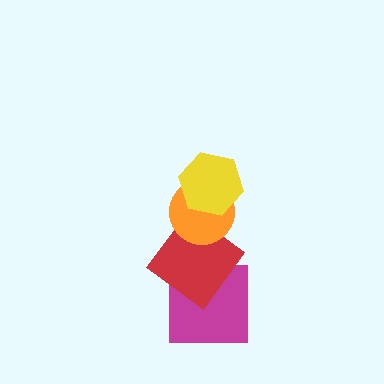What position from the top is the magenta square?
The magenta square is 4th from the top.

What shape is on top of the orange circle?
The yellow hexagon is on top of the orange circle.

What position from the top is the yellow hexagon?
The yellow hexagon is 1st from the top.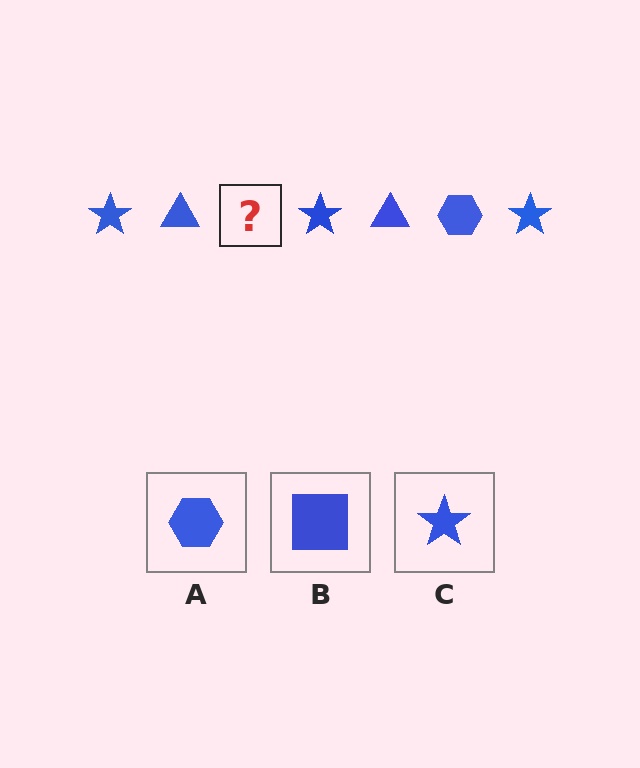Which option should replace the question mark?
Option A.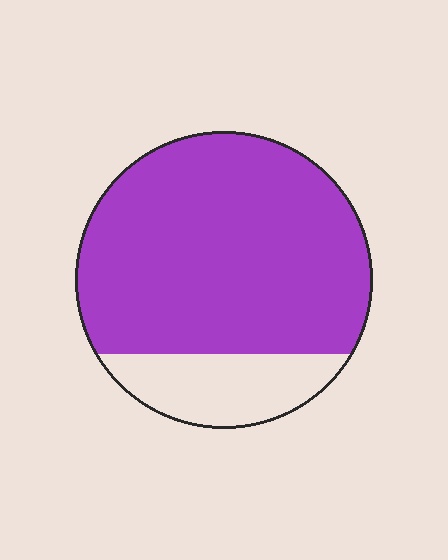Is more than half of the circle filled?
Yes.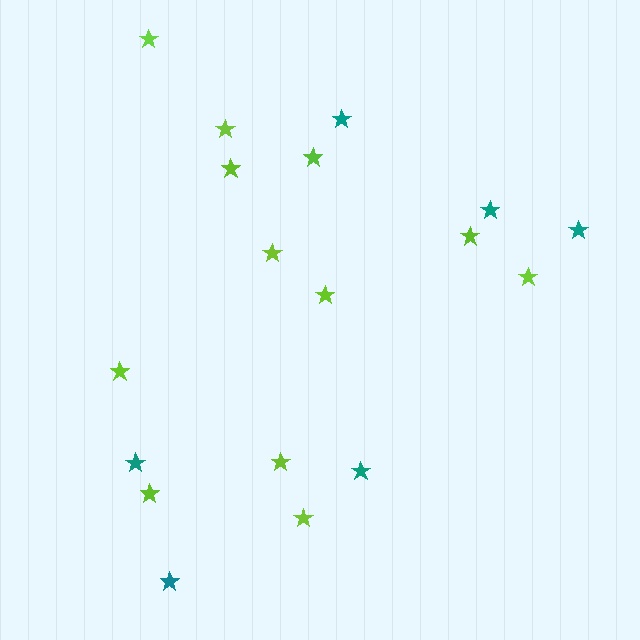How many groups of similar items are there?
There are 2 groups: one group of teal stars (6) and one group of lime stars (12).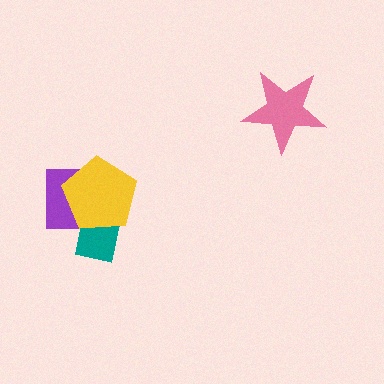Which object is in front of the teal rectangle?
The yellow pentagon is in front of the teal rectangle.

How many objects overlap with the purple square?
2 objects overlap with the purple square.